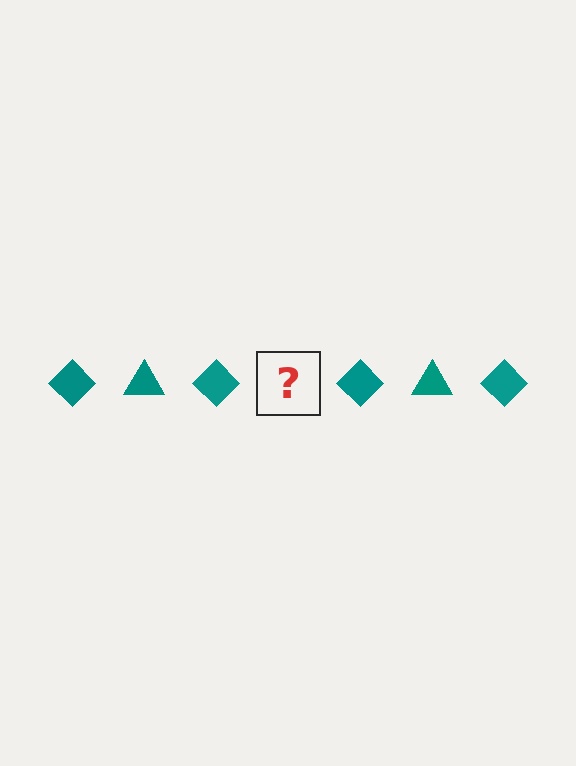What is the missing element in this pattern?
The missing element is a teal triangle.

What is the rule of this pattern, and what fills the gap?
The rule is that the pattern cycles through diamond, triangle shapes in teal. The gap should be filled with a teal triangle.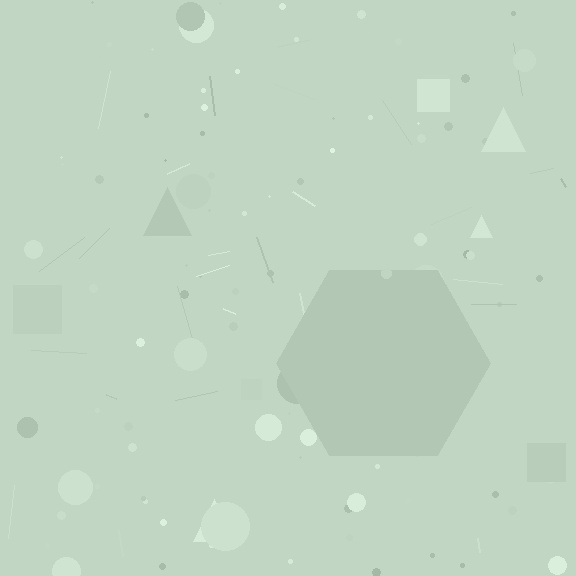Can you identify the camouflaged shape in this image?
The camouflaged shape is a hexagon.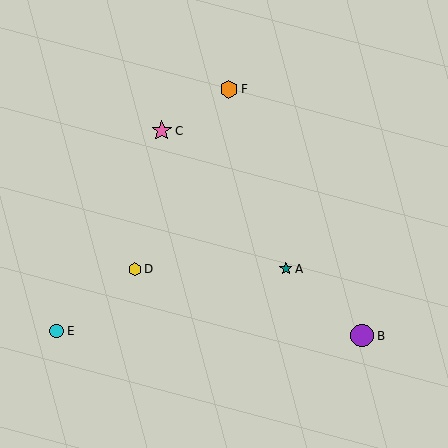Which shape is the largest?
The purple circle (labeled B) is the largest.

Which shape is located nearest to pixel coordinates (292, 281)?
The teal star (labeled A) at (286, 269) is nearest to that location.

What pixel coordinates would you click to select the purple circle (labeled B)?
Click at (362, 336) to select the purple circle B.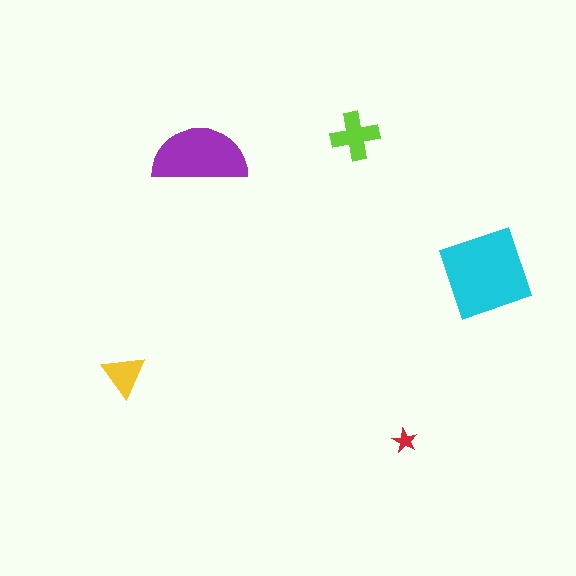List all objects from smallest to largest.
The red star, the yellow triangle, the lime cross, the purple semicircle, the cyan square.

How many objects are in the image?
There are 5 objects in the image.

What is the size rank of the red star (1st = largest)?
5th.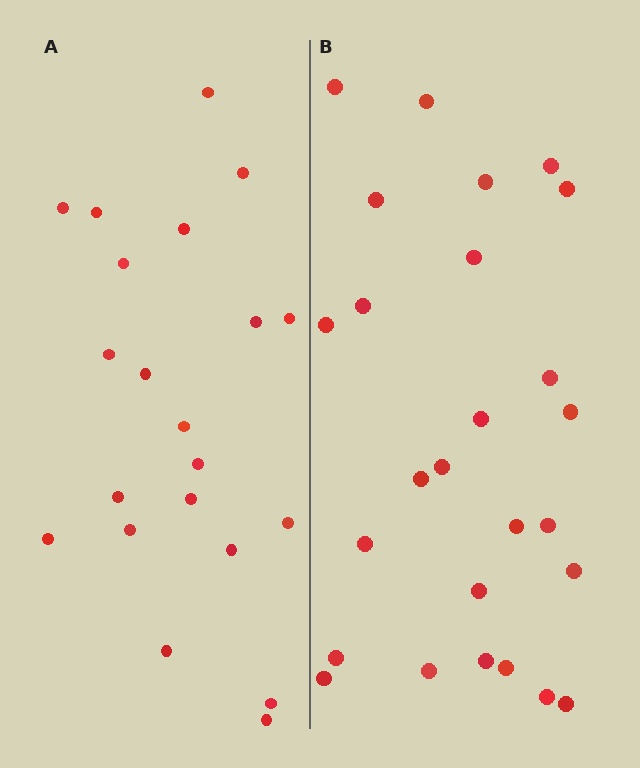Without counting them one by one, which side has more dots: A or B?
Region B (the right region) has more dots.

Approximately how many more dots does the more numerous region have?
Region B has about 5 more dots than region A.